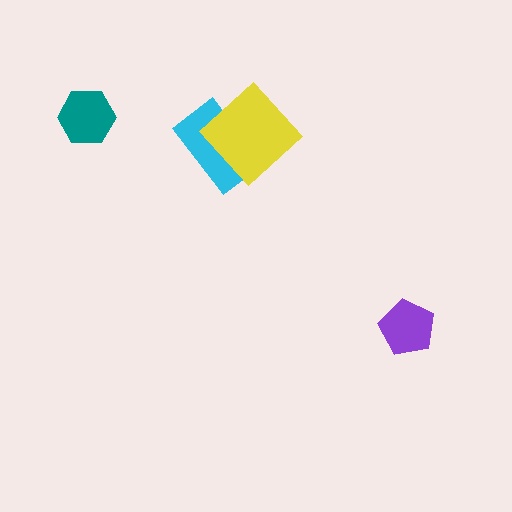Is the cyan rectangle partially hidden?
Yes, it is partially covered by another shape.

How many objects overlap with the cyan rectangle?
1 object overlaps with the cyan rectangle.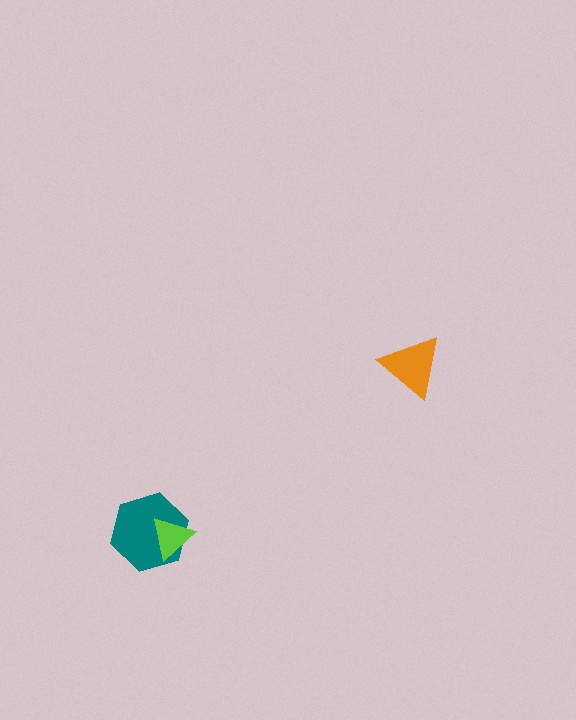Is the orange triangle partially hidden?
No, no other shape covers it.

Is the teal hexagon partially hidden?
Yes, it is partially covered by another shape.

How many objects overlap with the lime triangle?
1 object overlaps with the lime triangle.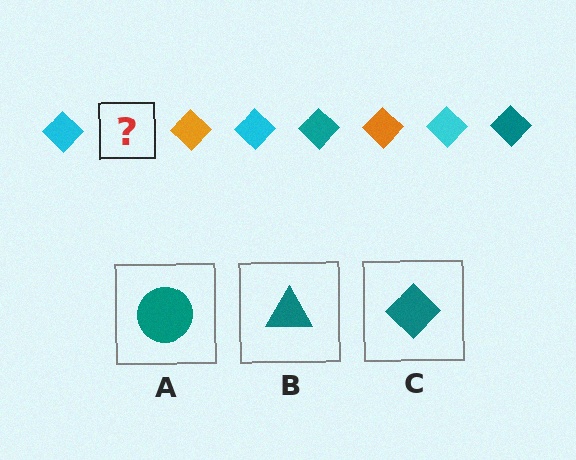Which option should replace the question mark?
Option C.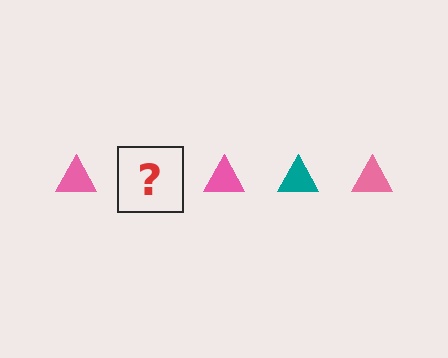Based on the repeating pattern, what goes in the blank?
The blank should be a teal triangle.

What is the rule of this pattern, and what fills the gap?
The rule is that the pattern cycles through pink, teal triangles. The gap should be filled with a teal triangle.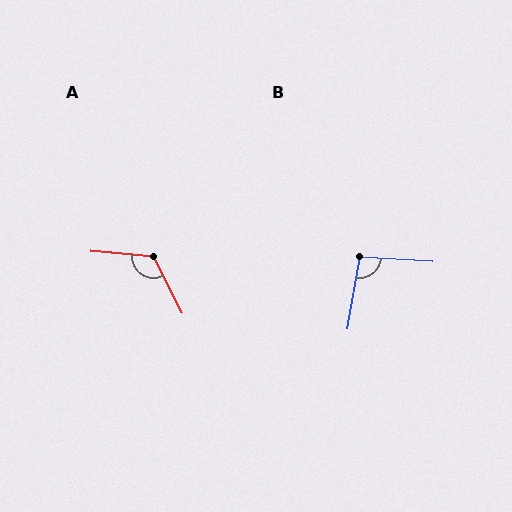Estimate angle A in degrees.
Approximately 122 degrees.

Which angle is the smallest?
B, at approximately 96 degrees.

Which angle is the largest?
A, at approximately 122 degrees.